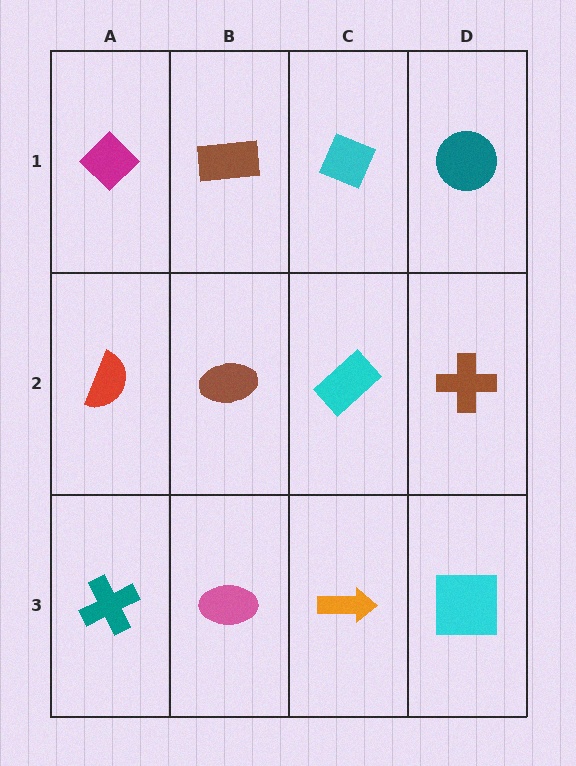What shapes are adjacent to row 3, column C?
A cyan rectangle (row 2, column C), a pink ellipse (row 3, column B), a cyan square (row 3, column D).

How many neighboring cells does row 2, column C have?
4.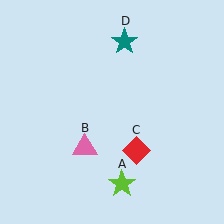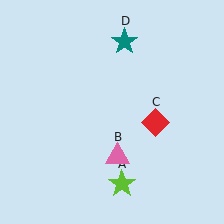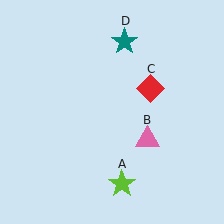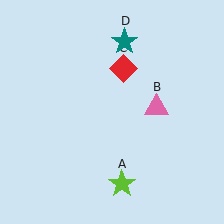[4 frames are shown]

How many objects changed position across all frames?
2 objects changed position: pink triangle (object B), red diamond (object C).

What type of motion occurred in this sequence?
The pink triangle (object B), red diamond (object C) rotated counterclockwise around the center of the scene.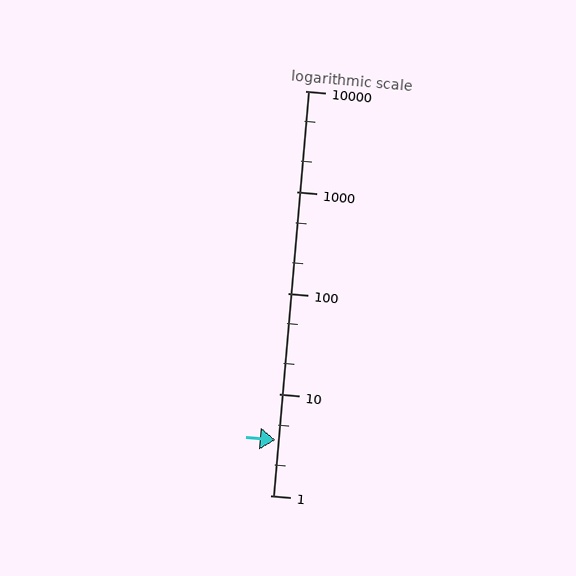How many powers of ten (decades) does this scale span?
The scale spans 4 decades, from 1 to 10000.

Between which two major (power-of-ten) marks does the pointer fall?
The pointer is between 1 and 10.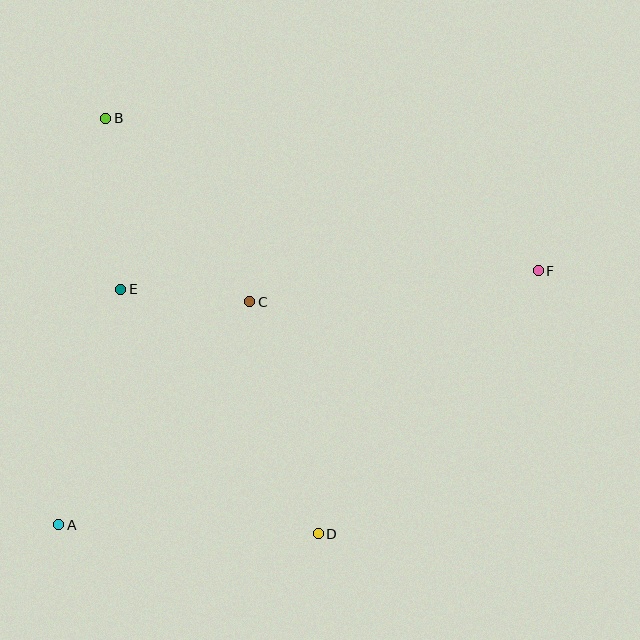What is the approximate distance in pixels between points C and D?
The distance between C and D is approximately 242 pixels.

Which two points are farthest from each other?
Points A and F are farthest from each other.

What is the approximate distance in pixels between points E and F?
The distance between E and F is approximately 418 pixels.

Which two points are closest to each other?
Points C and E are closest to each other.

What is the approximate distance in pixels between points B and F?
The distance between B and F is approximately 458 pixels.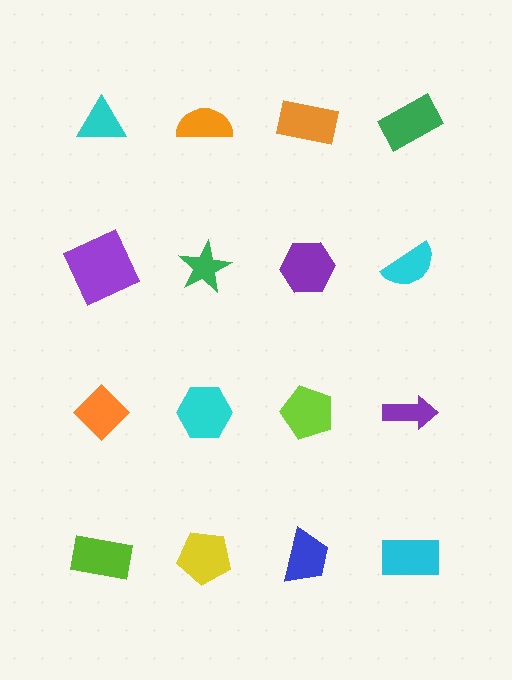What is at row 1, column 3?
An orange rectangle.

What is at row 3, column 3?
A lime pentagon.